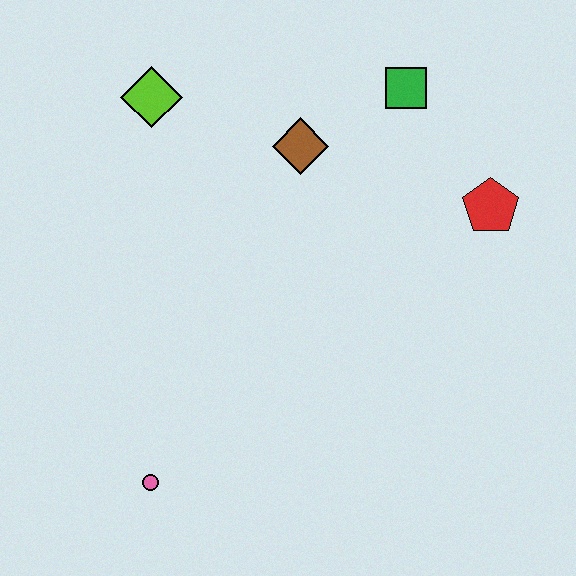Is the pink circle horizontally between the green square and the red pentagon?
No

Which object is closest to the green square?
The brown diamond is closest to the green square.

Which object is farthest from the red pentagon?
The pink circle is farthest from the red pentagon.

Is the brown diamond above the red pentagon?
Yes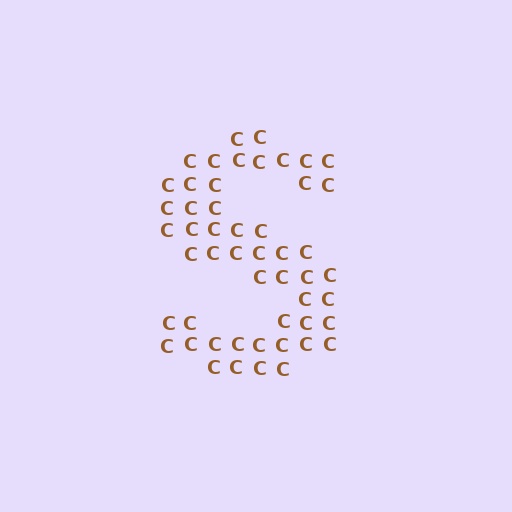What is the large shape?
The large shape is the letter S.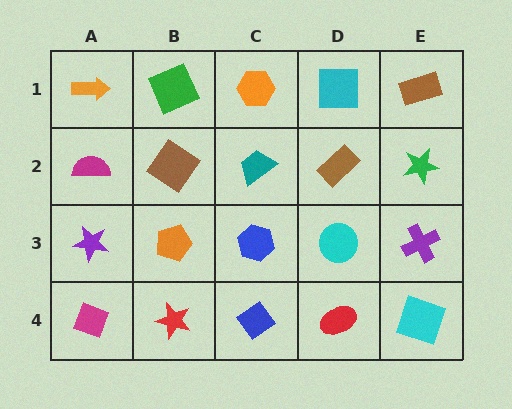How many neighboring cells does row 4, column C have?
3.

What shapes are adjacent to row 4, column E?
A purple cross (row 3, column E), a red ellipse (row 4, column D).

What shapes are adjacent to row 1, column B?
A brown diamond (row 2, column B), an orange arrow (row 1, column A), an orange hexagon (row 1, column C).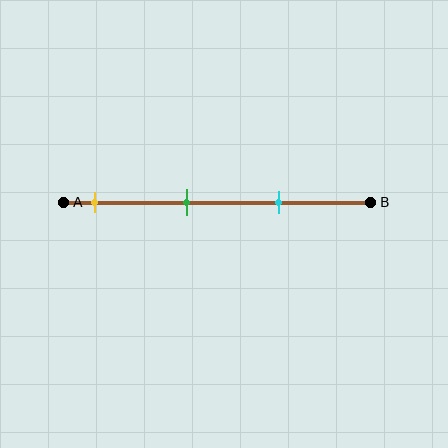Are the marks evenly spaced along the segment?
Yes, the marks are approximately evenly spaced.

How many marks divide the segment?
There are 3 marks dividing the segment.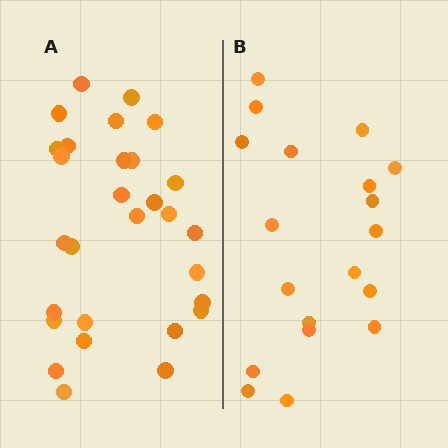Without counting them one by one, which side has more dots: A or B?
Region A (the left region) has more dots.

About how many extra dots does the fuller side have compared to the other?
Region A has roughly 10 or so more dots than region B.